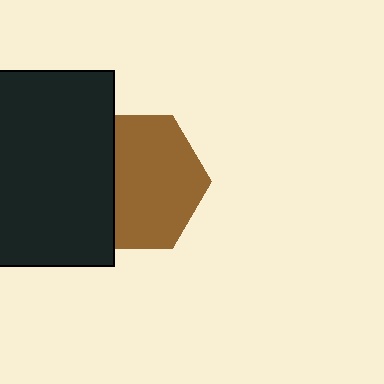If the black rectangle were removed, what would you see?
You would see the complete brown hexagon.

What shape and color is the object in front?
The object in front is a black rectangle.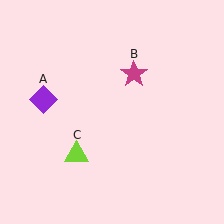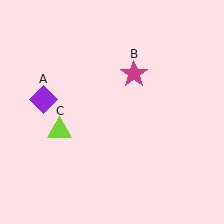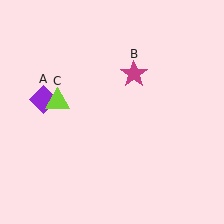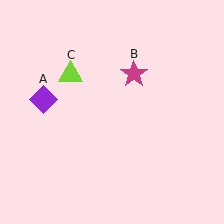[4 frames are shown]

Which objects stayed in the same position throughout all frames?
Purple diamond (object A) and magenta star (object B) remained stationary.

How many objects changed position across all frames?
1 object changed position: lime triangle (object C).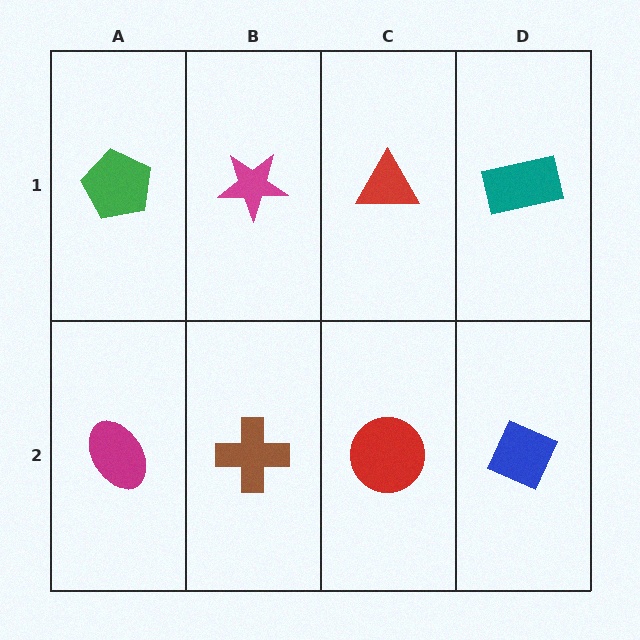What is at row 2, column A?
A magenta ellipse.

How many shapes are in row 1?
4 shapes.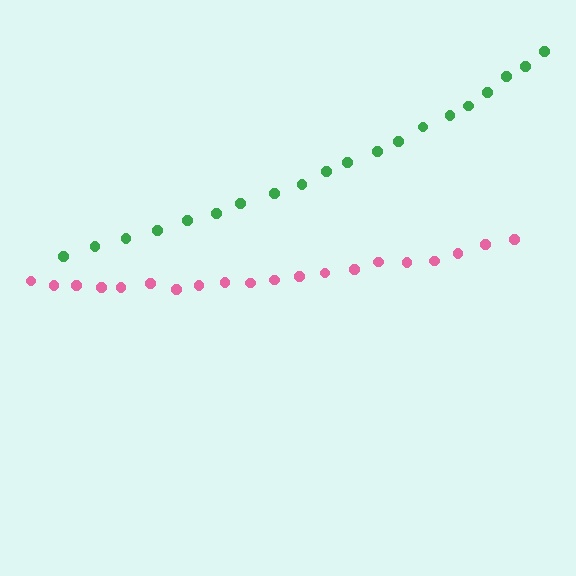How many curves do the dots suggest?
There are 2 distinct paths.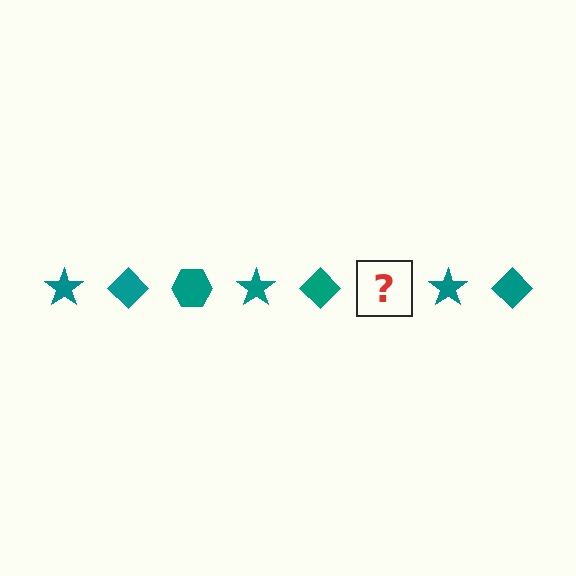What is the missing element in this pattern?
The missing element is a teal hexagon.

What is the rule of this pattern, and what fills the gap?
The rule is that the pattern cycles through star, diamond, hexagon shapes in teal. The gap should be filled with a teal hexagon.